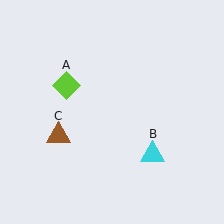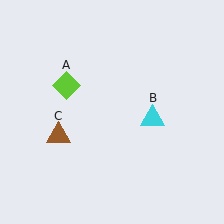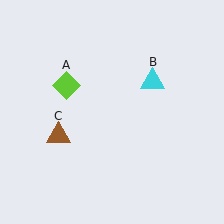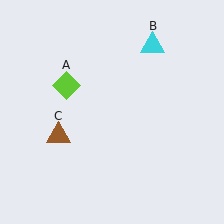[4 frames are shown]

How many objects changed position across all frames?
1 object changed position: cyan triangle (object B).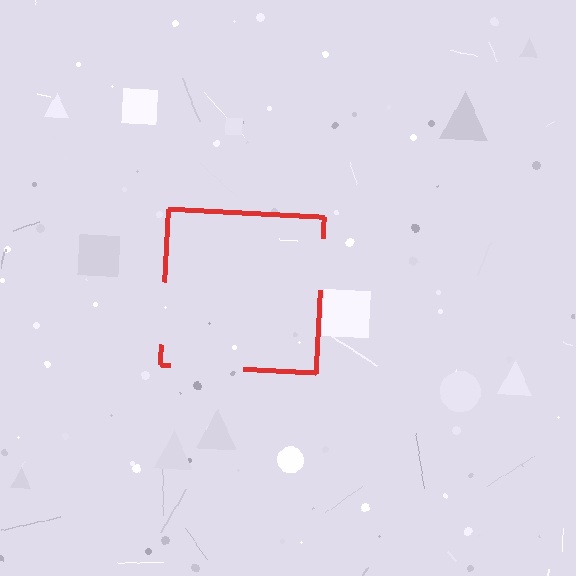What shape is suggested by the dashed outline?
The dashed outline suggests a square.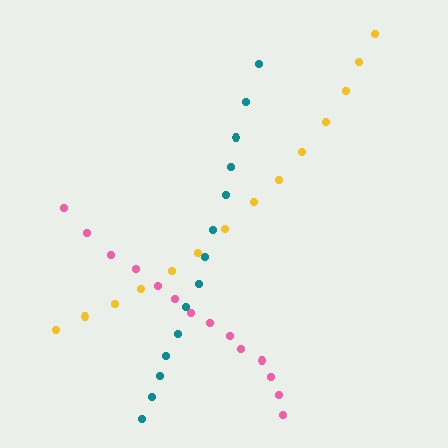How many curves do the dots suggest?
There are 3 distinct paths.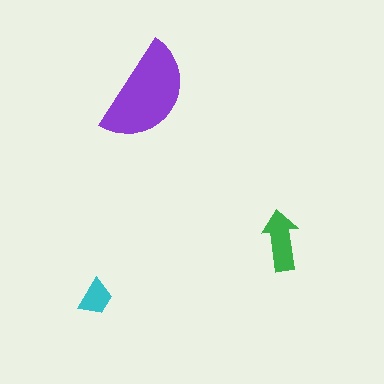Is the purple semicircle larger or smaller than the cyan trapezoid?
Larger.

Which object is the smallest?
The cyan trapezoid.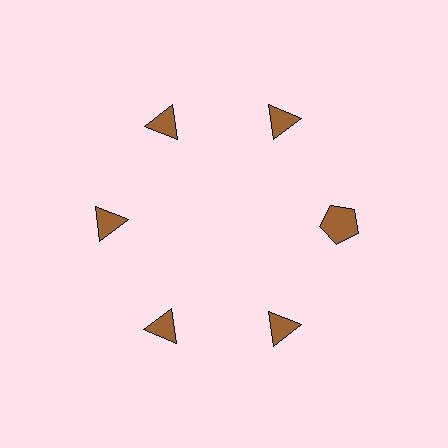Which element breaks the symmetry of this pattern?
The brown pentagon at roughly the 3 o'clock position breaks the symmetry. All other shapes are brown triangles.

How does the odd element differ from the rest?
It has a different shape: pentagon instead of triangle.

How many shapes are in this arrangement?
There are 6 shapes arranged in a ring pattern.